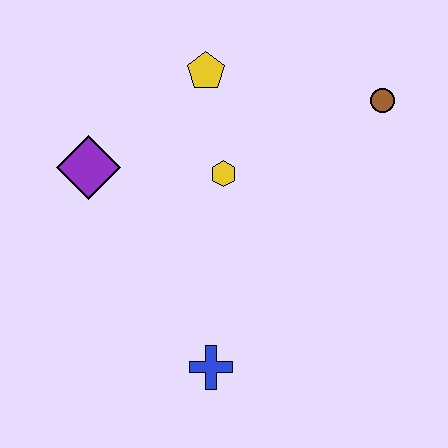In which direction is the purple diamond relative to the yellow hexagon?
The purple diamond is to the left of the yellow hexagon.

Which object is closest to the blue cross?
The yellow hexagon is closest to the blue cross.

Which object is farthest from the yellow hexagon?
The blue cross is farthest from the yellow hexagon.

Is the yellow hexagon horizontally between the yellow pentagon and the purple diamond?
No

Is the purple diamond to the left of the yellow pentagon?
Yes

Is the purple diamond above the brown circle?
No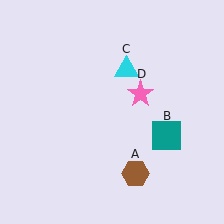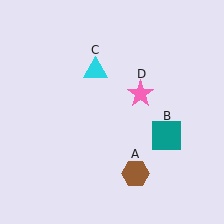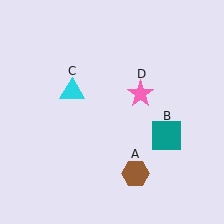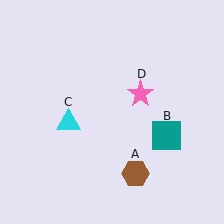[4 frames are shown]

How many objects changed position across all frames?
1 object changed position: cyan triangle (object C).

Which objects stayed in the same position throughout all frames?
Brown hexagon (object A) and teal square (object B) and pink star (object D) remained stationary.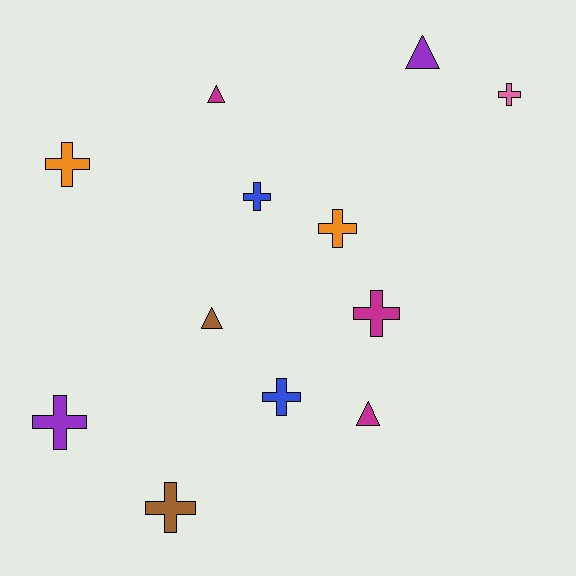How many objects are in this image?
There are 12 objects.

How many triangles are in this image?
There are 4 triangles.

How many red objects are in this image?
There are no red objects.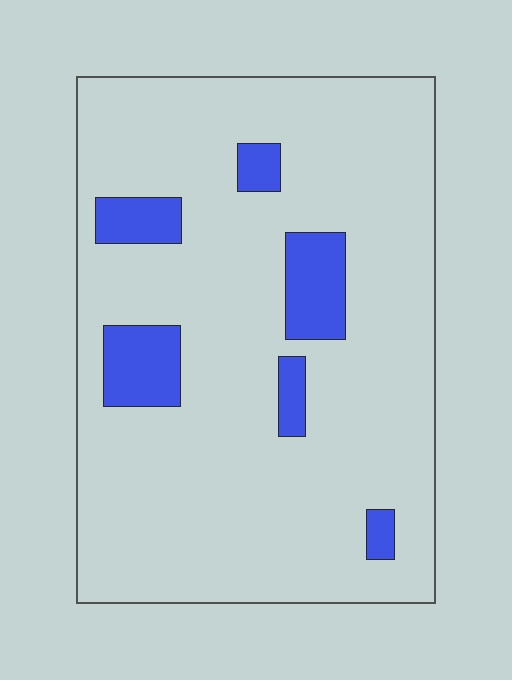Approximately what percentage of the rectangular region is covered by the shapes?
Approximately 10%.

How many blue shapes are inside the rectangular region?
6.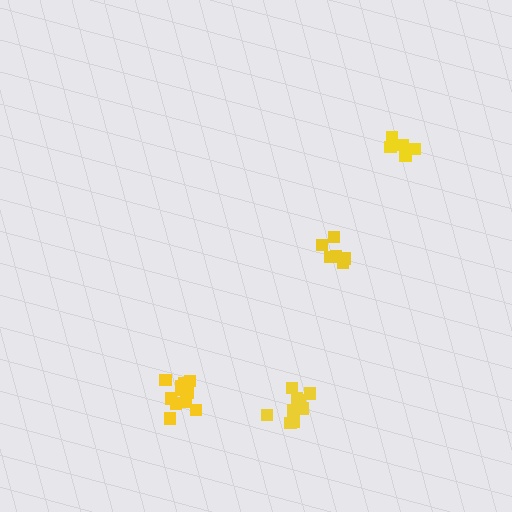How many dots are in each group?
Group 1: 11 dots, Group 2: 7 dots, Group 3: 10 dots, Group 4: 6 dots (34 total).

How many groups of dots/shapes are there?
There are 4 groups.